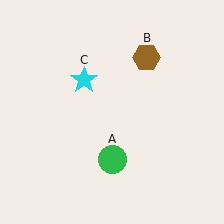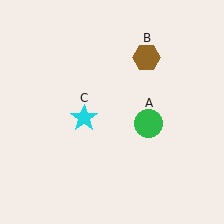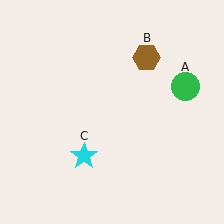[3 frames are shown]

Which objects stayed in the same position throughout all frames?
Brown hexagon (object B) remained stationary.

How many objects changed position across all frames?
2 objects changed position: green circle (object A), cyan star (object C).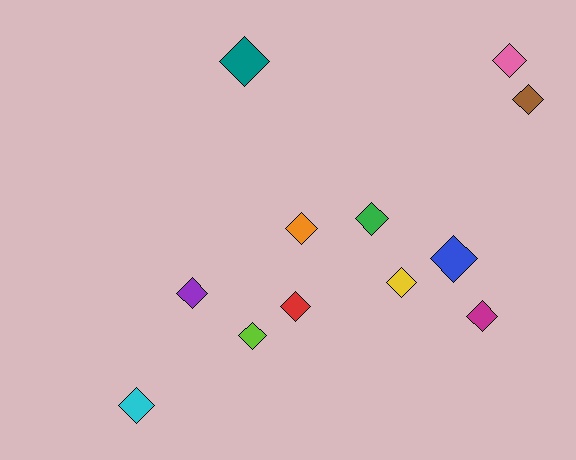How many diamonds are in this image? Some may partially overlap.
There are 12 diamonds.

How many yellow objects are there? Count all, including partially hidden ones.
There is 1 yellow object.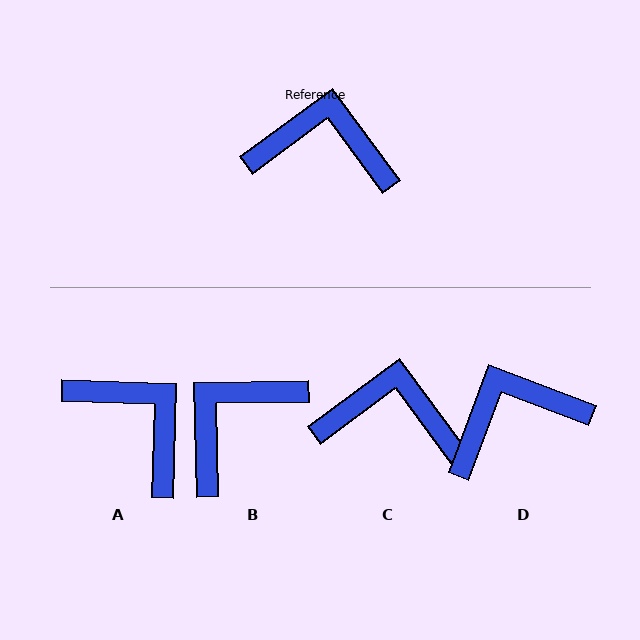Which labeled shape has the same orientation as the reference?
C.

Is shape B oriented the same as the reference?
No, it is off by about 55 degrees.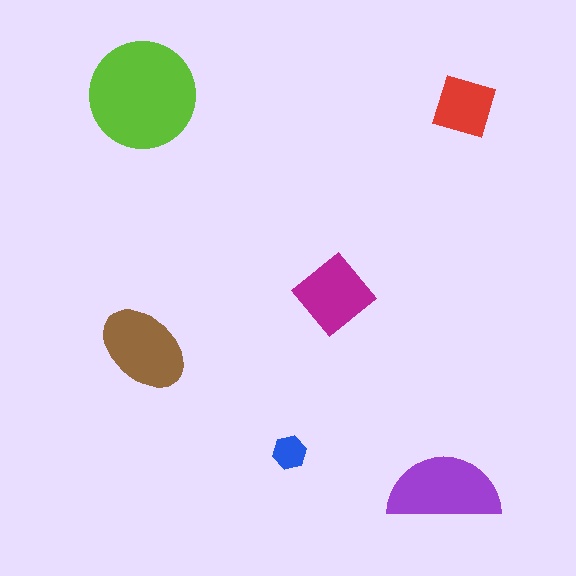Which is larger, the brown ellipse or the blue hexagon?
The brown ellipse.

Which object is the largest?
The lime circle.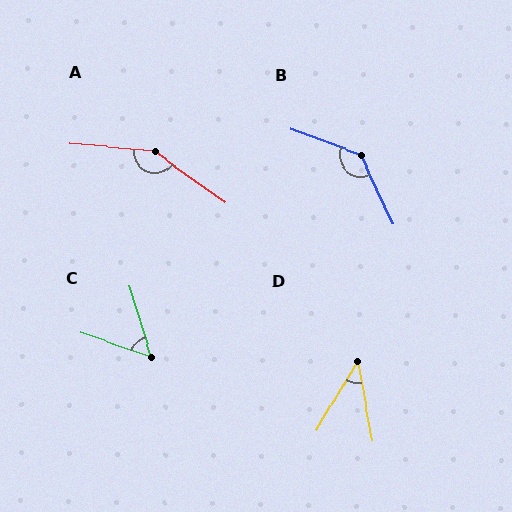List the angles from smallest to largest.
D (41°), C (54°), B (135°), A (149°).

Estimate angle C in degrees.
Approximately 54 degrees.